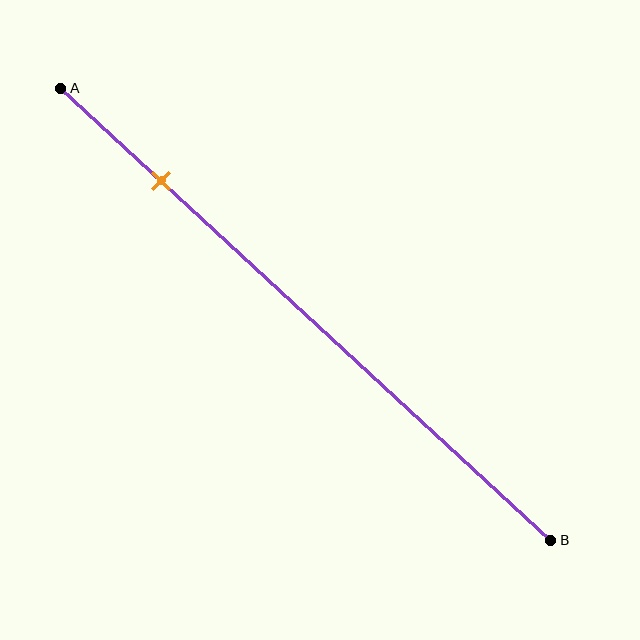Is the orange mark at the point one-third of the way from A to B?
No, the mark is at about 20% from A, not at the 33% one-third point.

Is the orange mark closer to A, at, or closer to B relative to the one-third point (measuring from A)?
The orange mark is closer to point A than the one-third point of segment AB.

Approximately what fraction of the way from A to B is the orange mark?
The orange mark is approximately 20% of the way from A to B.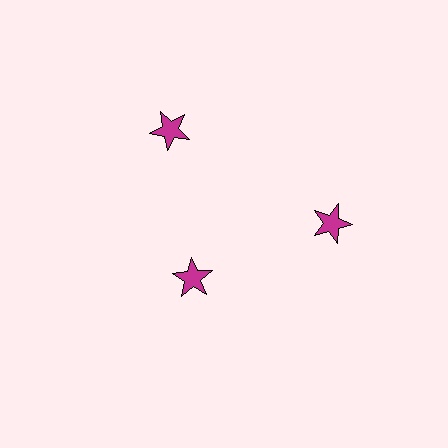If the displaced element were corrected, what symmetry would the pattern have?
It would have 3-fold rotational symmetry — the pattern would map onto itself every 120 degrees.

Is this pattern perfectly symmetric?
No. The 3 magenta stars are arranged in a ring, but one element near the 7 o'clock position is pulled inward toward the center, breaking the 3-fold rotational symmetry.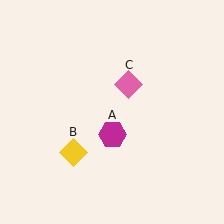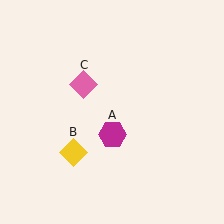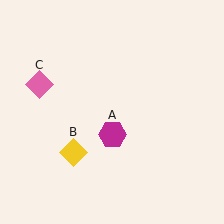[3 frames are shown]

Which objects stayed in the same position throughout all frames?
Magenta hexagon (object A) and yellow diamond (object B) remained stationary.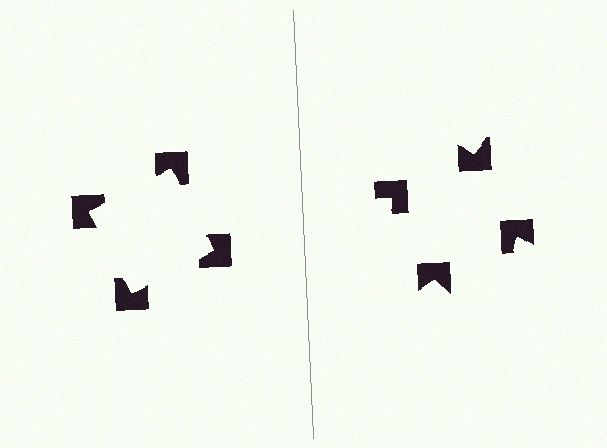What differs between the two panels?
The notched squares are positioned identically on both sides; only the wedge orientations differ. On the left they align to a square; on the right they are misaligned.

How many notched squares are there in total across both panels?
8 — 4 on each side.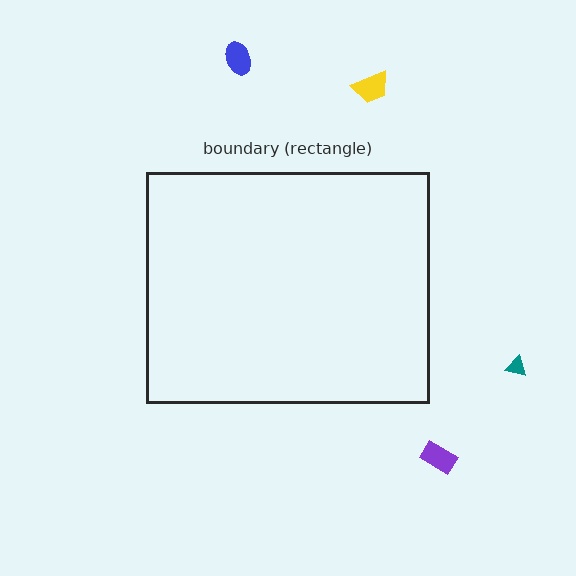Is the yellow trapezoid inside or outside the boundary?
Outside.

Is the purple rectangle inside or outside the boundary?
Outside.